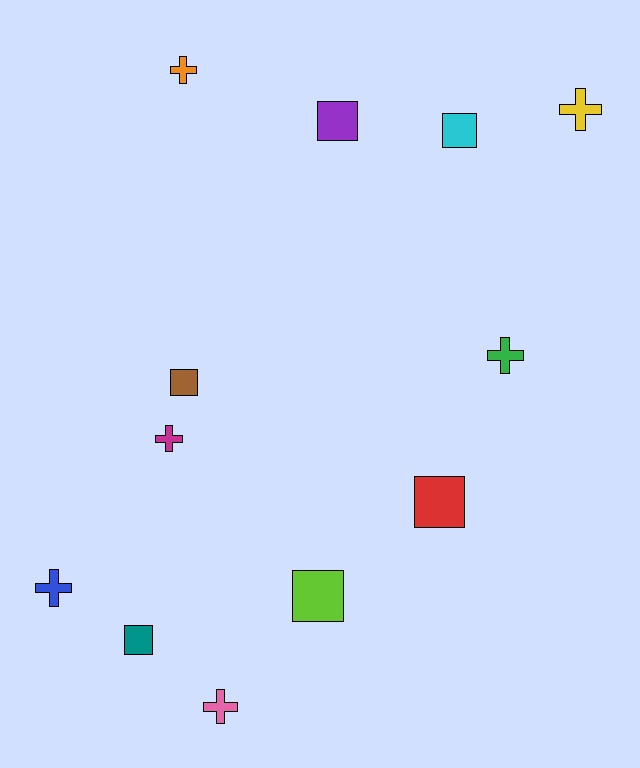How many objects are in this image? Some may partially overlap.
There are 12 objects.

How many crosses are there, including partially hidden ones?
There are 6 crosses.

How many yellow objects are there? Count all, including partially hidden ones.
There is 1 yellow object.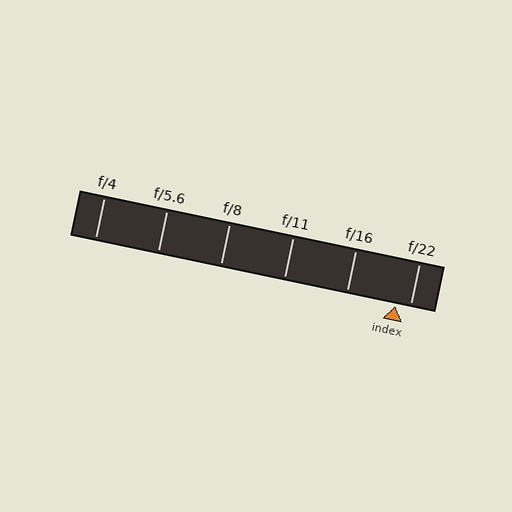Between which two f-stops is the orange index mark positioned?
The index mark is between f/16 and f/22.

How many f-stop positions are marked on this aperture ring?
There are 6 f-stop positions marked.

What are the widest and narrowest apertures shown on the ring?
The widest aperture shown is f/4 and the narrowest is f/22.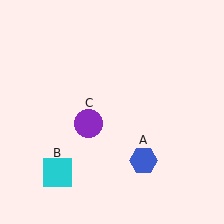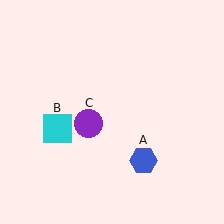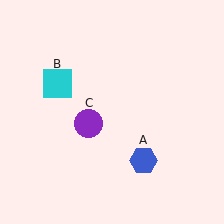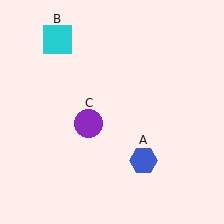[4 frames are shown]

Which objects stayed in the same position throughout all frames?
Blue hexagon (object A) and purple circle (object C) remained stationary.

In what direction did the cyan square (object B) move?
The cyan square (object B) moved up.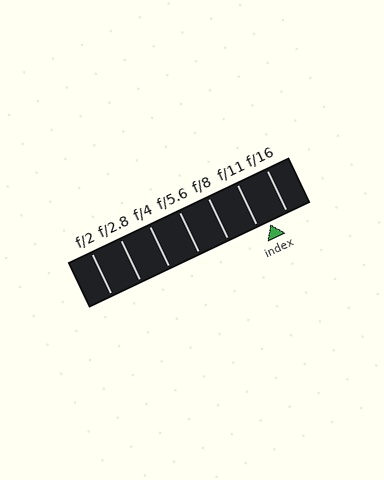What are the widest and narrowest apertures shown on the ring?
The widest aperture shown is f/2 and the narrowest is f/16.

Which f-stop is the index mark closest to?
The index mark is closest to f/11.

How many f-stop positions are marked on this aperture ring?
There are 7 f-stop positions marked.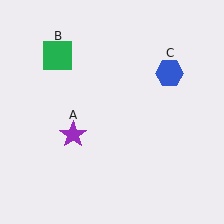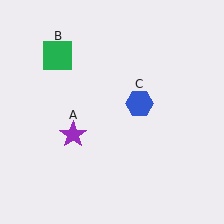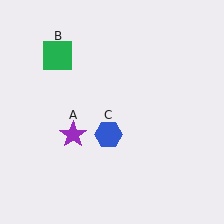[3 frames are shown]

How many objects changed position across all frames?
1 object changed position: blue hexagon (object C).